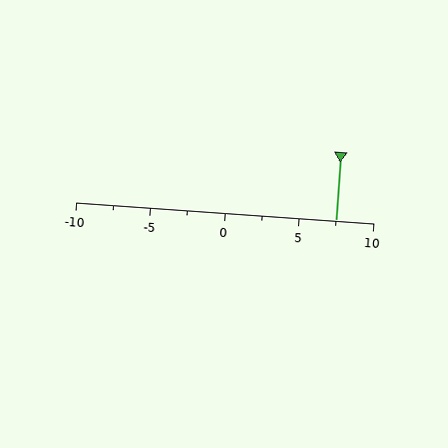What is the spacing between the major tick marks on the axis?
The major ticks are spaced 5 apart.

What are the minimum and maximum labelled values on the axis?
The axis runs from -10 to 10.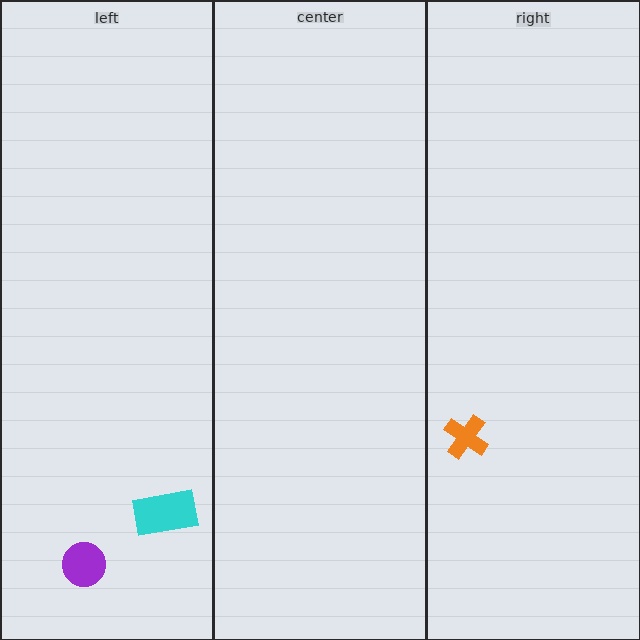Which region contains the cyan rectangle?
The left region.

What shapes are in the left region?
The cyan rectangle, the purple circle.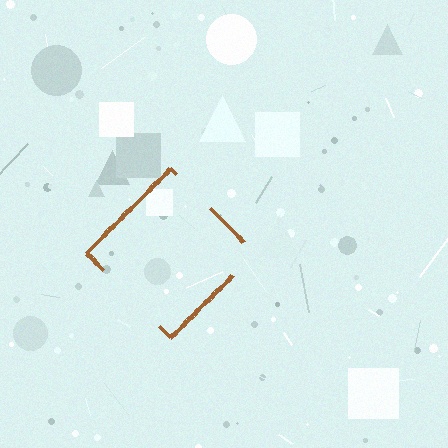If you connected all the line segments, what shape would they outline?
They would outline a diamond.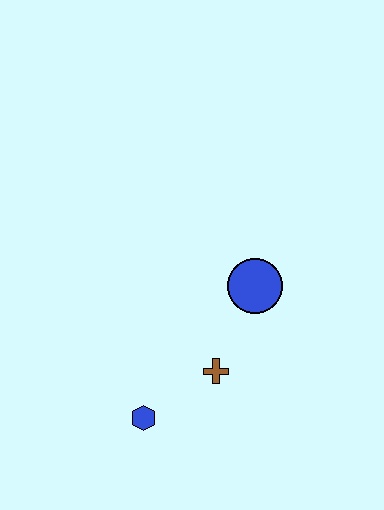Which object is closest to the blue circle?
The brown cross is closest to the blue circle.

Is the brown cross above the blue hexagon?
Yes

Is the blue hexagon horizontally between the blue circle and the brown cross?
No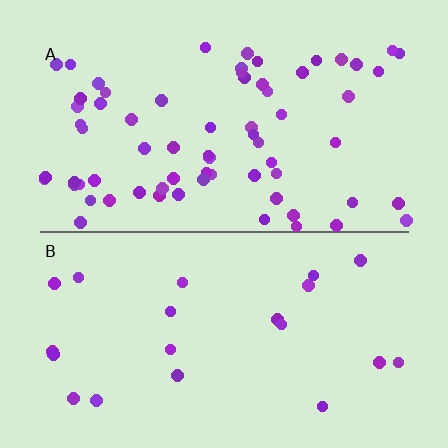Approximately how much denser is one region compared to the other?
Approximately 3.3× — region A over region B.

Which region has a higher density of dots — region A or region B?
A (the top).